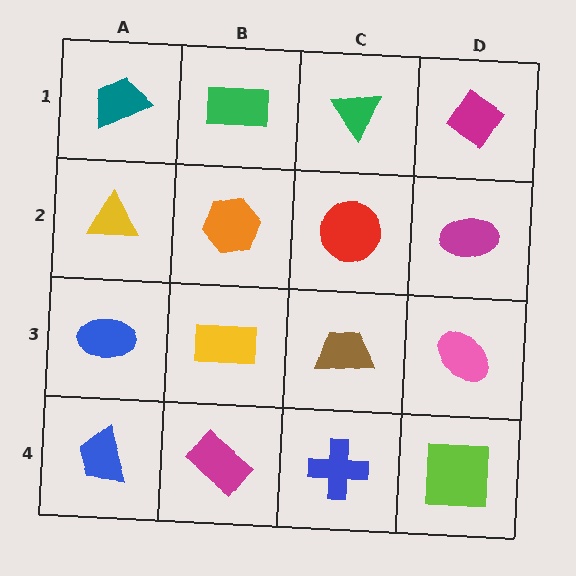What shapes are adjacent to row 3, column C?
A red circle (row 2, column C), a blue cross (row 4, column C), a yellow rectangle (row 3, column B), a pink ellipse (row 3, column D).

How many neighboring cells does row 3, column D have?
3.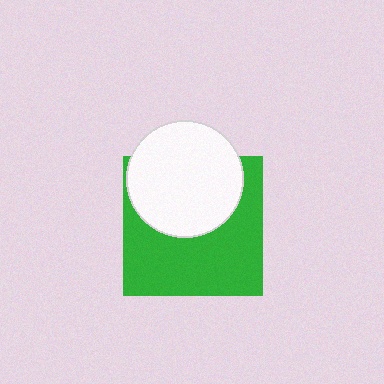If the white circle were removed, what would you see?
You would see the complete green square.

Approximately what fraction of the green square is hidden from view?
Roughly 42% of the green square is hidden behind the white circle.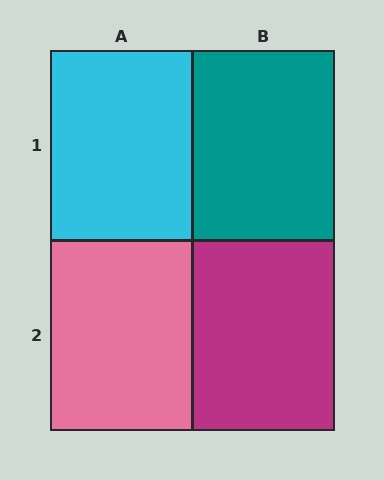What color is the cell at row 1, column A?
Cyan.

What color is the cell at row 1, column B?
Teal.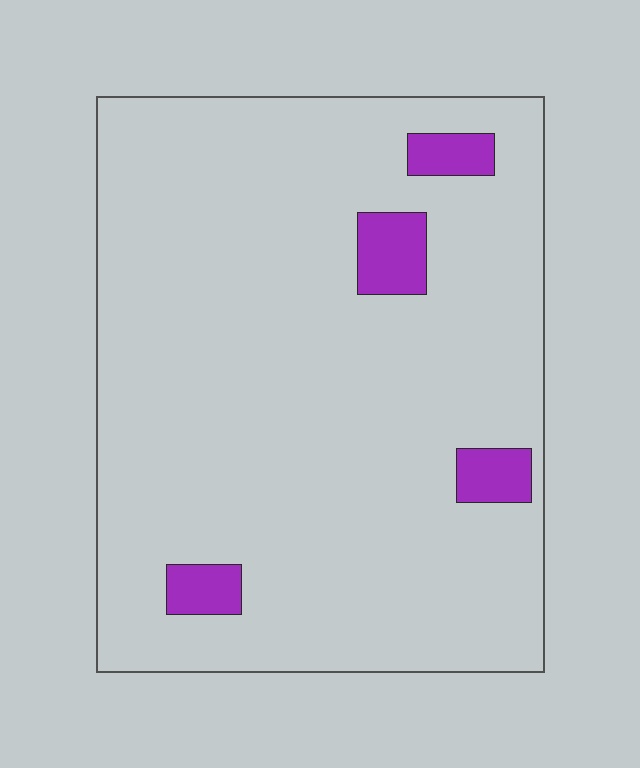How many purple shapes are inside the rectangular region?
4.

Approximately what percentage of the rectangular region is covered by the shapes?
Approximately 5%.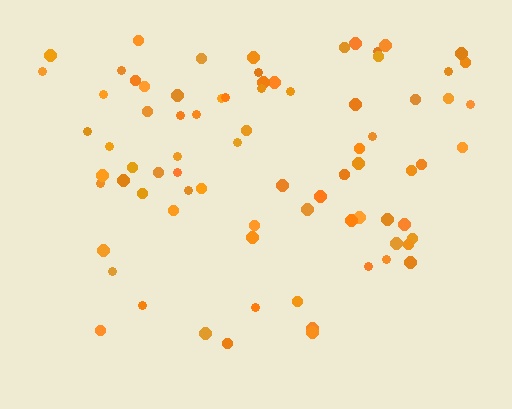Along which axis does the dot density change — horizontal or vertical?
Vertical.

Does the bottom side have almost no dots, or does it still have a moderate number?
Still a moderate number, just noticeably fewer than the top.